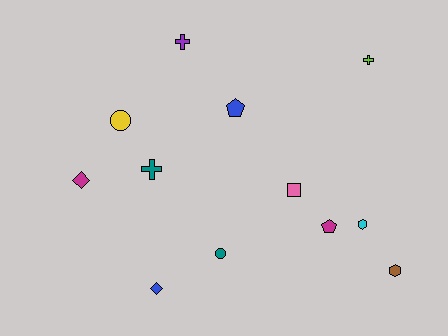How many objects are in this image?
There are 12 objects.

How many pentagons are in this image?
There are 2 pentagons.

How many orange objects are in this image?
There are no orange objects.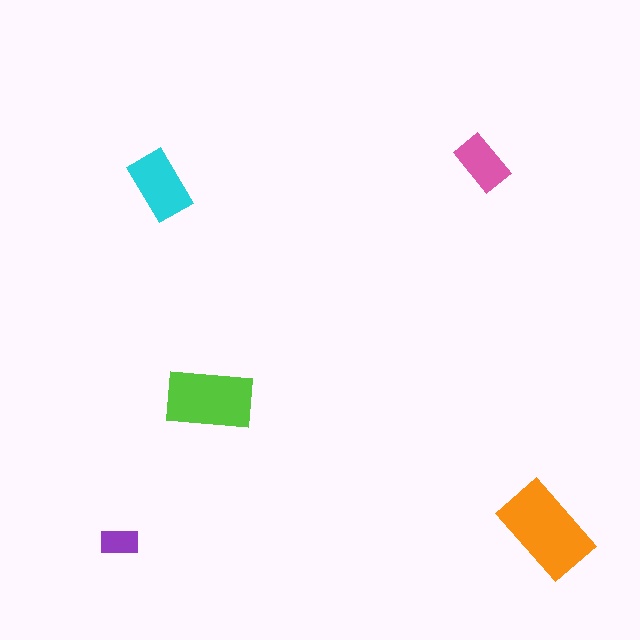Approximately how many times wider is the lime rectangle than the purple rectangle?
About 2.5 times wider.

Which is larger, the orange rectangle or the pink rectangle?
The orange one.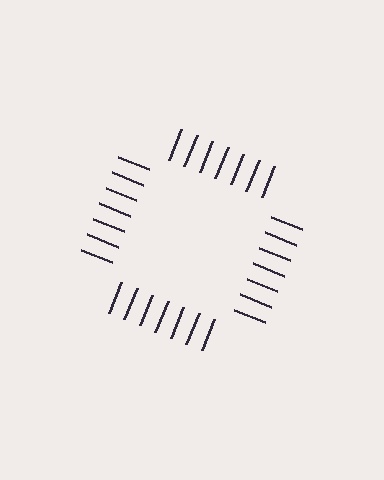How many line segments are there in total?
28 — 7 along each of the 4 edges.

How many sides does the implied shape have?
4 sides — the line-ends trace a square.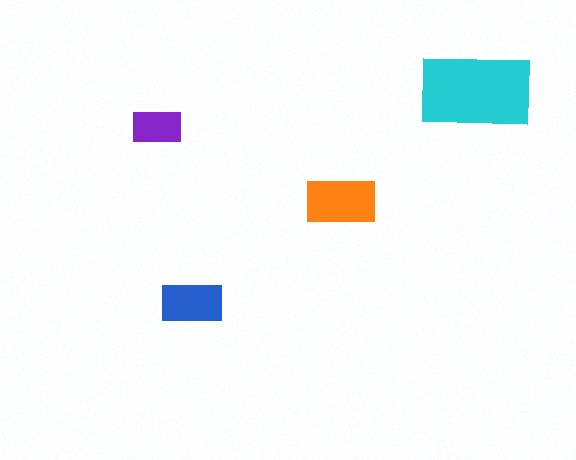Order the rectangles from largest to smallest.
the cyan one, the orange one, the blue one, the purple one.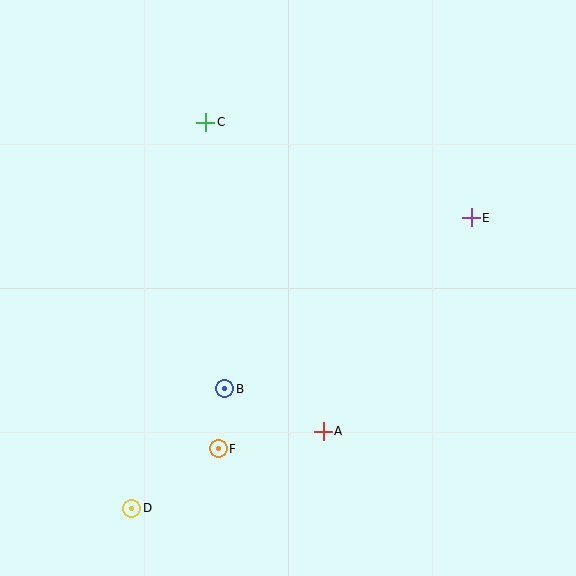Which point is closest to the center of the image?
Point B at (225, 389) is closest to the center.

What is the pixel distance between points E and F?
The distance between E and F is 342 pixels.